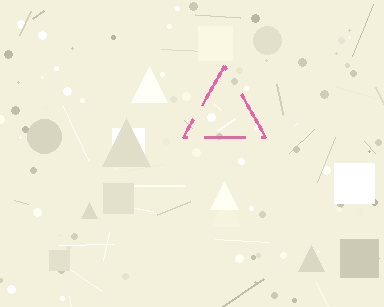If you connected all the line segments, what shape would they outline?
They would outline a triangle.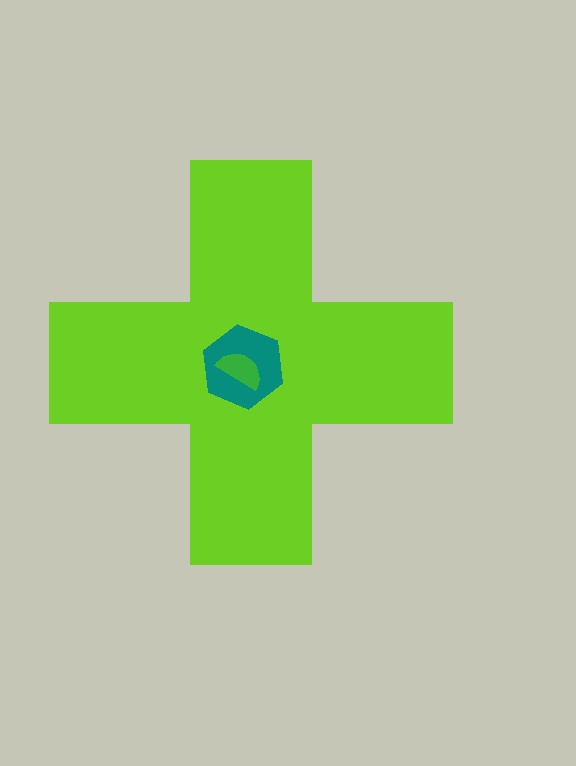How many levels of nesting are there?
3.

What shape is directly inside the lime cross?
The teal hexagon.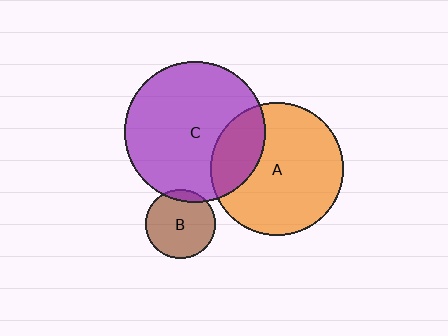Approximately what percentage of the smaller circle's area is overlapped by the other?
Approximately 25%.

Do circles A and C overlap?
Yes.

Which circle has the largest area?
Circle C (purple).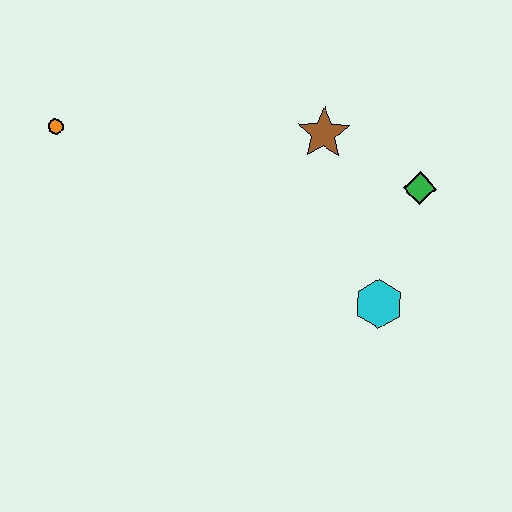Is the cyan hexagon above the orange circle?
No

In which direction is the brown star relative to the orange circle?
The brown star is to the right of the orange circle.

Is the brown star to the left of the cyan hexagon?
Yes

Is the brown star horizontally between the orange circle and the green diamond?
Yes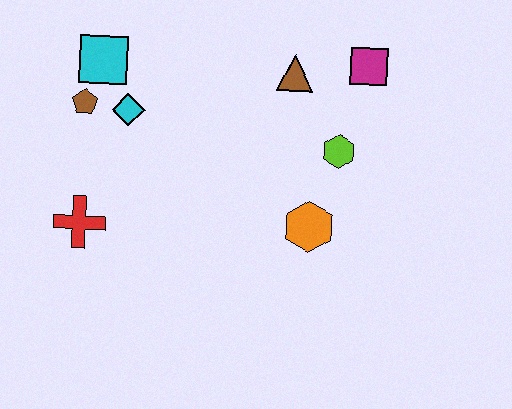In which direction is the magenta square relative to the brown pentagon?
The magenta square is to the right of the brown pentagon.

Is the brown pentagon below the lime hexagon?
No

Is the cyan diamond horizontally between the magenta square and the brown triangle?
No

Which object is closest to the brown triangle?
The magenta square is closest to the brown triangle.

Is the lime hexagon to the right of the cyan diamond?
Yes